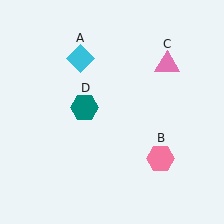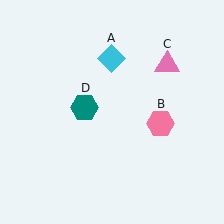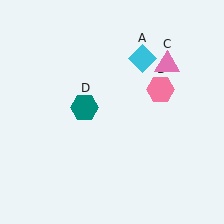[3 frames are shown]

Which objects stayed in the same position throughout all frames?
Pink triangle (object C) and teal hexagon (object D) remained stationary.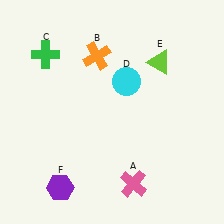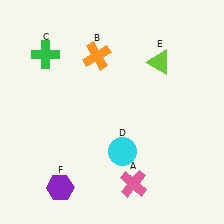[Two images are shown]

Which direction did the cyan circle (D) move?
The cyan circle (D) moved down.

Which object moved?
The cyan circle (D) moved down.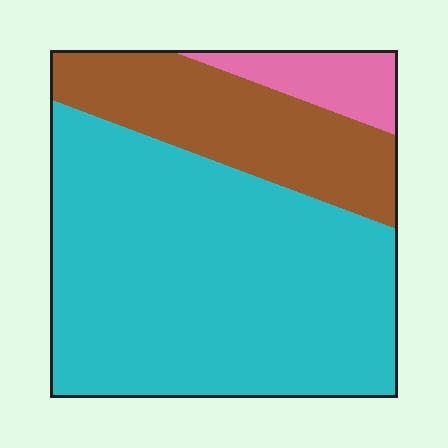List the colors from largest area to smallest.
From largest to smallest: cyan, brown, pink.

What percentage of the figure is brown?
Brown covers 25% of the figure.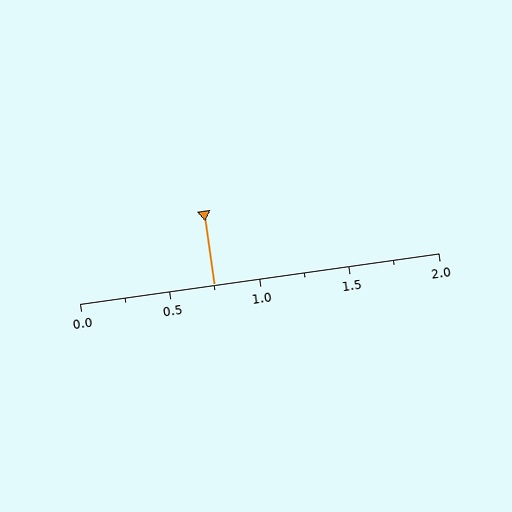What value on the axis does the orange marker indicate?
The marker indicates approximately 0.75.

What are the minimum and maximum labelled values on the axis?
The axis runs from 0.0 to 2.0.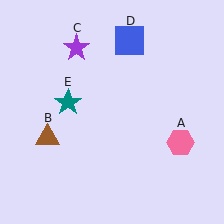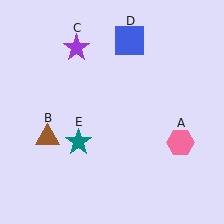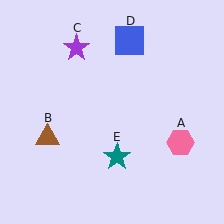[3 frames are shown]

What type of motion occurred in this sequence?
The teal star (object E) rotated counterclockwise around the center of the scene.